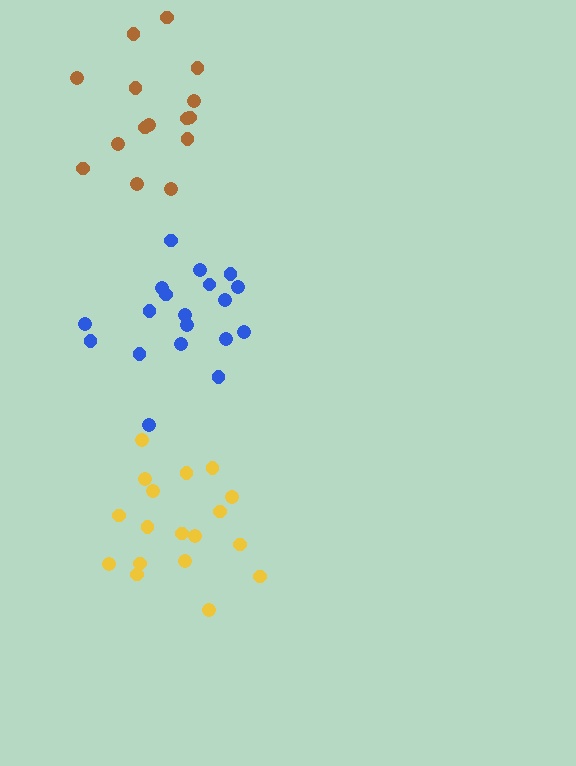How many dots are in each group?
Group 1: 19 dots, Group 2: 18 dots, Group 3: 15 dots (52 total).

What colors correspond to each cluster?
The clusters are colored: blue, yellow, brown.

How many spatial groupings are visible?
There are 3 spatial groupings.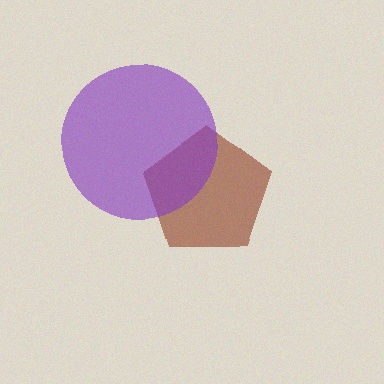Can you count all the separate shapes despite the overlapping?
Yes, there are 2 separate shapes.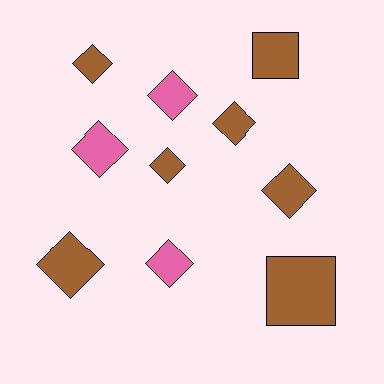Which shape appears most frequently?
Diamond, with 8 objects.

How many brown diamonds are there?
There are 5 brown diamonds.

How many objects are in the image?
There are 10 objects.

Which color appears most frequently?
Brown, with 7 objects.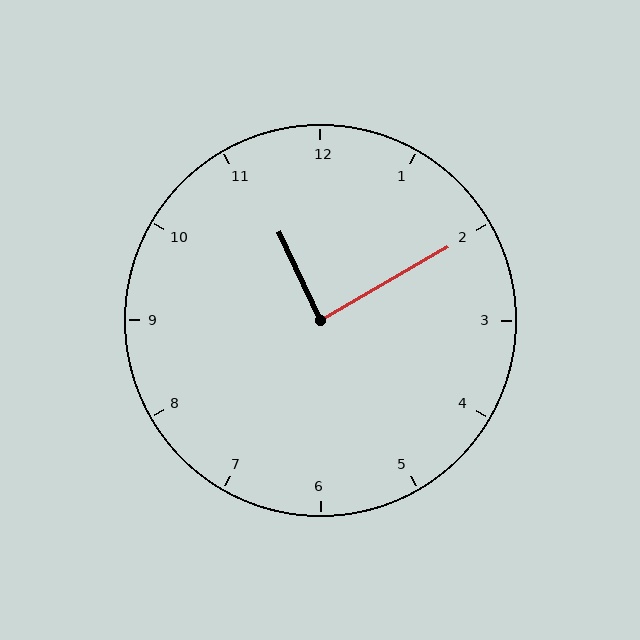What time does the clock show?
11:10.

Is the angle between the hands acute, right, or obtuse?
It is right.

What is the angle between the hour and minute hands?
Approximately 85 degrees.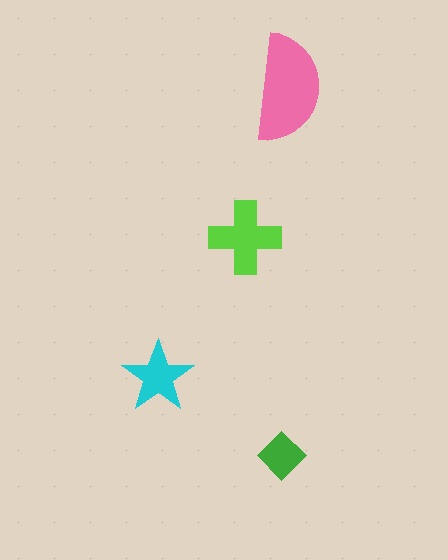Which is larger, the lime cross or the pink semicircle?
The pink semicircle.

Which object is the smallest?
The green diamond.